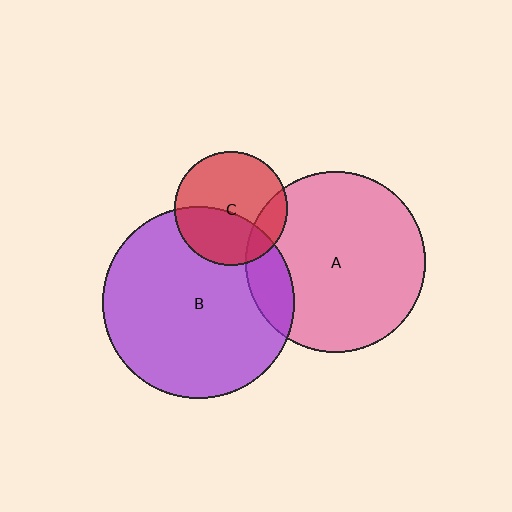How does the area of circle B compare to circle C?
Approximately 2.9 times.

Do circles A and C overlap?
Yes.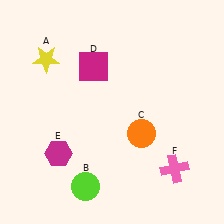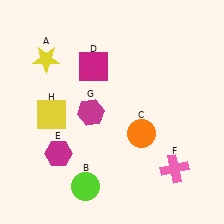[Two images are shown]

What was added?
A magenta hexagon (G), a yellow square (H) were added in Image 2.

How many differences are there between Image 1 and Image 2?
There are 2 differences between the two images.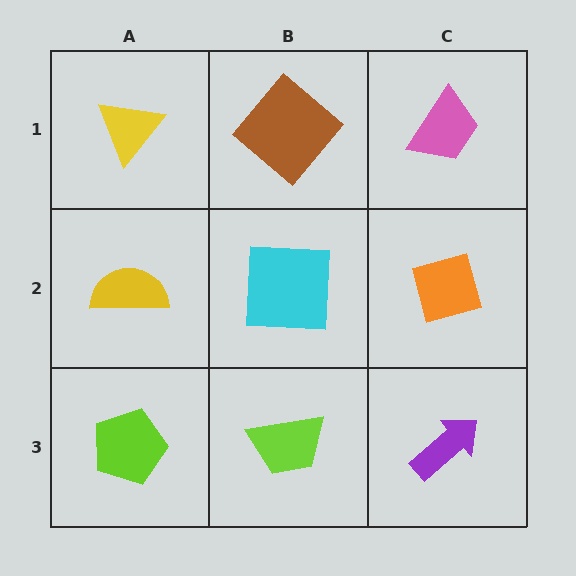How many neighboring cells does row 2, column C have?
3.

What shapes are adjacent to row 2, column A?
A yellow triangle (row 1, column A), a lime pentagon (row 3, column A), a cyan square (row 2, column B).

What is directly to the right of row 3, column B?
A purple arrow.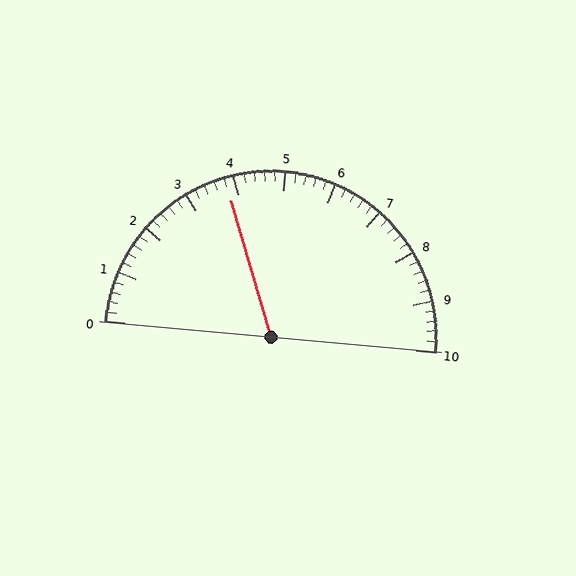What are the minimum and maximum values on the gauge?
The gauge ranges from 0 to 10.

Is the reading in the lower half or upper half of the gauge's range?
The reading is in the lower half of the range (0 to 10).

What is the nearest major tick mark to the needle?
The nearest major tick mark is 4.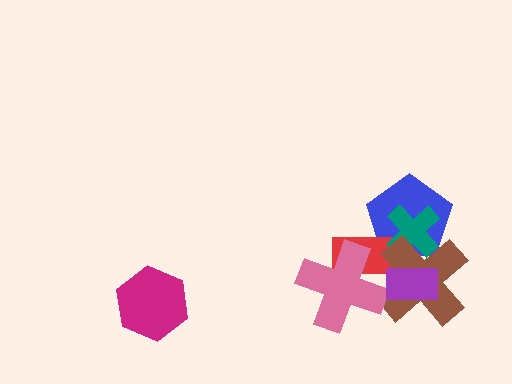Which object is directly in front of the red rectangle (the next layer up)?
The brown cross is directly in front of the red rectangle.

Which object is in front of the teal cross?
The brown cross is in front of the teal cross.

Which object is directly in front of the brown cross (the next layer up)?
The pink cross is directly in front of the brown cross.